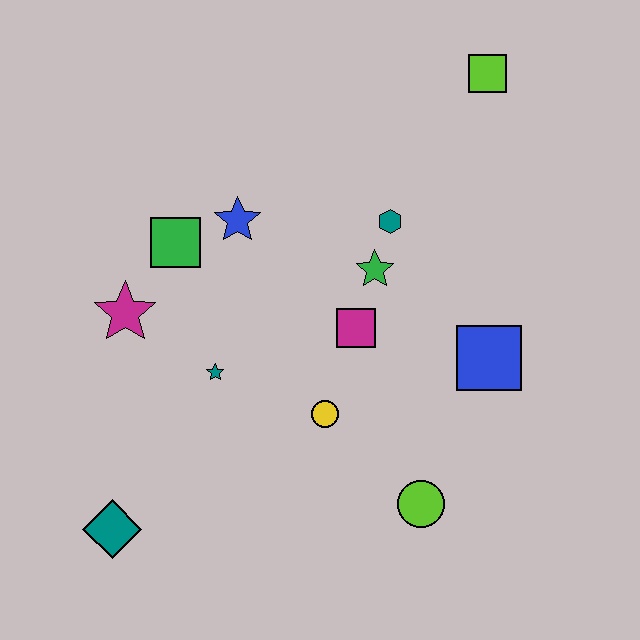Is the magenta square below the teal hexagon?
Yes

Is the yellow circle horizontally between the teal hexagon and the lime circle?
No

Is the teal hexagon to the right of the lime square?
No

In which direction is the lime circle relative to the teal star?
The lime circle is to the right of the teal star.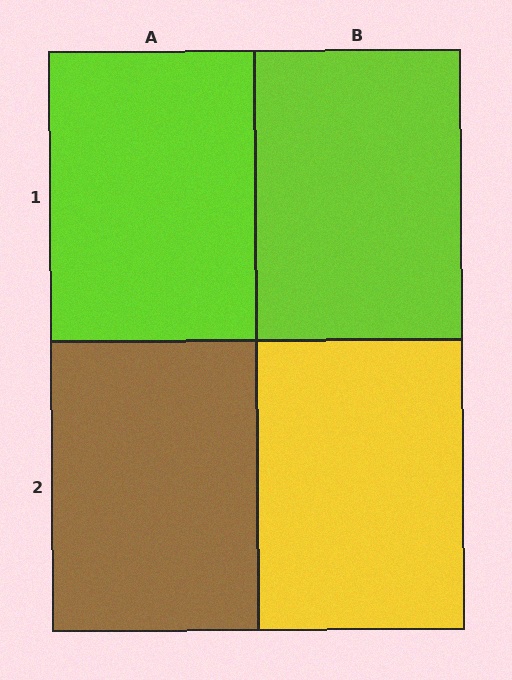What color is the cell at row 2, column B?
Yellow.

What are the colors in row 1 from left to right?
Lime, lime.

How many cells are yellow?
1 cell is yellow.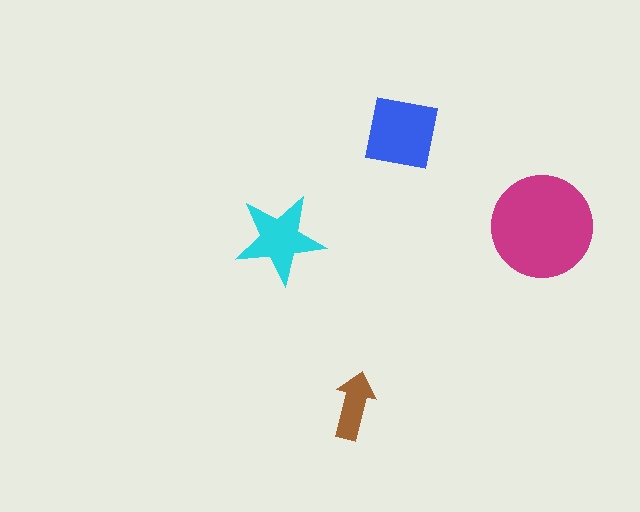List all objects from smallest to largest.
The brown arrow, the cyan star, the blue square, the magenta circle.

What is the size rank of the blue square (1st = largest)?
2nd.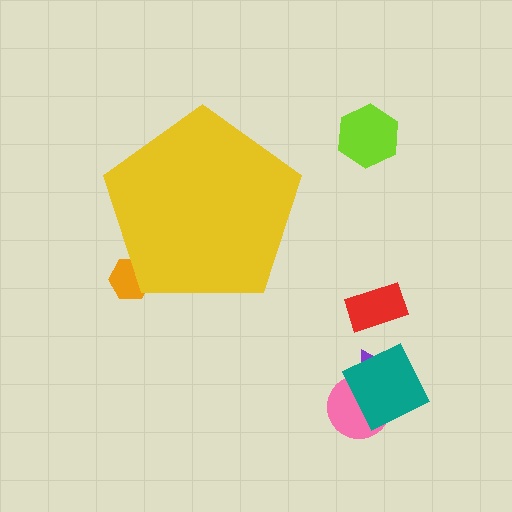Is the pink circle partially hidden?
No, the pink circle is fully visible.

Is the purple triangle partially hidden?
No, the purple triangle is fully visible.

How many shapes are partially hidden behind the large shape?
1 shape is partially hidden.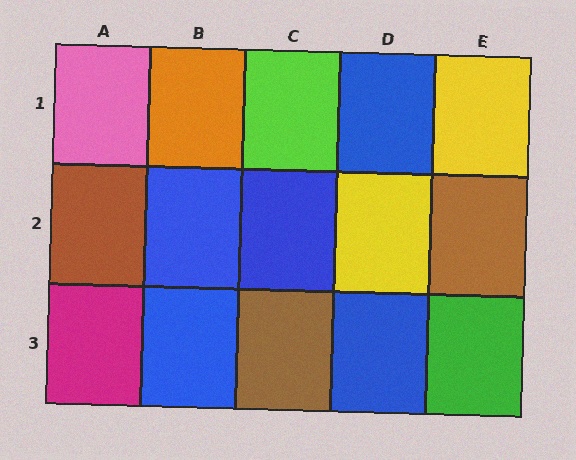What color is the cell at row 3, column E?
Green.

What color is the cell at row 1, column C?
Lime.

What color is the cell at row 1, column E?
Yellow.